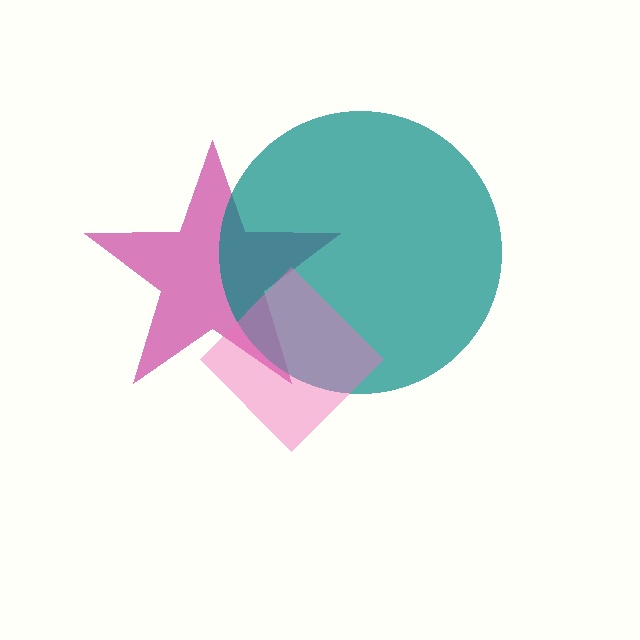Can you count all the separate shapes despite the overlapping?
Yes, there are 3 separate shapes.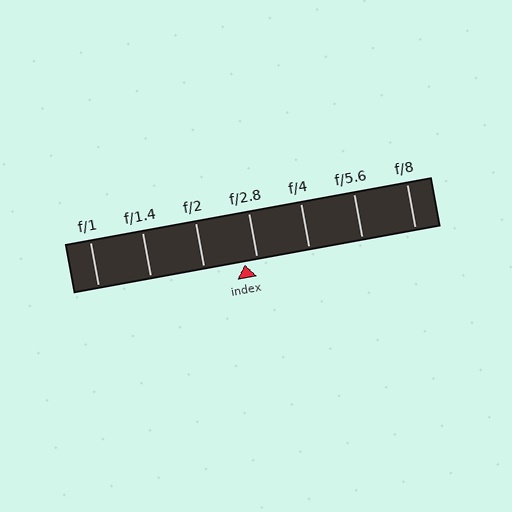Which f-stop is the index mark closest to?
The index mark is closest to f/2.8.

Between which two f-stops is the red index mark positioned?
The index mark is between f/2 and f/2.8.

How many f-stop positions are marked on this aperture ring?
There are 7 f-stop positions marked.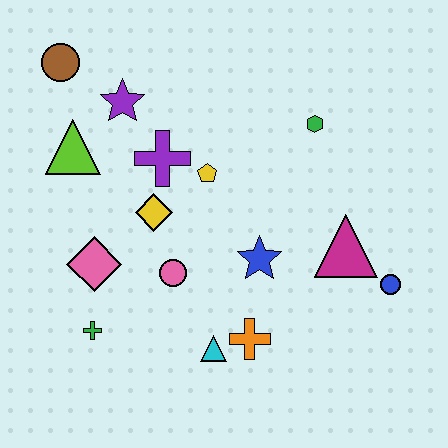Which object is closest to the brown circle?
The purple star is closest to the brown circle.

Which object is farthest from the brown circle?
The blue circle is farthest from the brown circle.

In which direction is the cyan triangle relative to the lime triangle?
The cyan triangle is below the lime triangle.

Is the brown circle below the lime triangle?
No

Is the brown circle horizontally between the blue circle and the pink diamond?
No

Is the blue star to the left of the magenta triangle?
Yes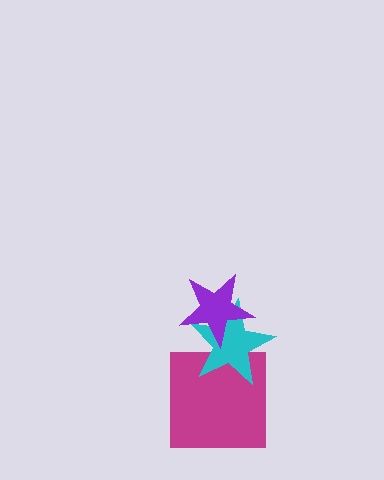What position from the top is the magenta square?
The magenta square is 3rd from the top.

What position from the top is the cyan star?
The cyan star is 2nd from the top.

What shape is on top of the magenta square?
The cyan star is on top of the magenta square.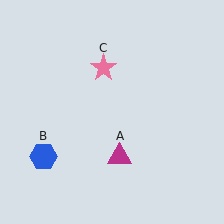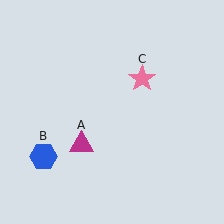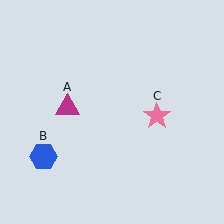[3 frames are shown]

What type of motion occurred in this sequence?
The magenta triangle (object A), pink star (object C) rotated clockwise around the center of the scene.